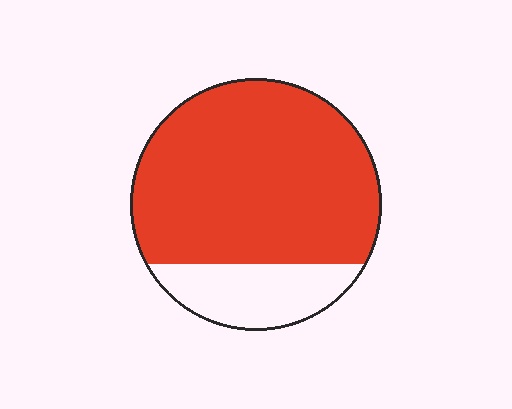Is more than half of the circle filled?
Yes.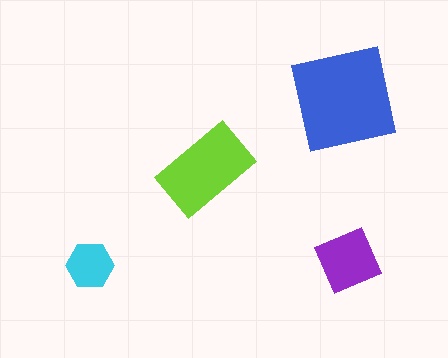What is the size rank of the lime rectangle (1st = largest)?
2nd.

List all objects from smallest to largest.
The cyan hexagon, the purple square, the lime rectangle, the blue square.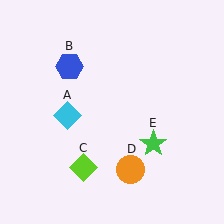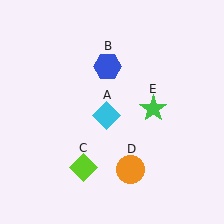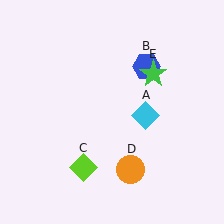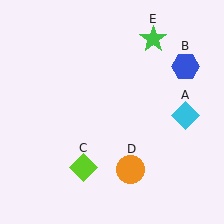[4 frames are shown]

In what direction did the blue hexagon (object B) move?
The blue hexagon (object B) moved right.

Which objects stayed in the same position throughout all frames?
Lime diamond (object C) and orange circle (object D) remained stationary.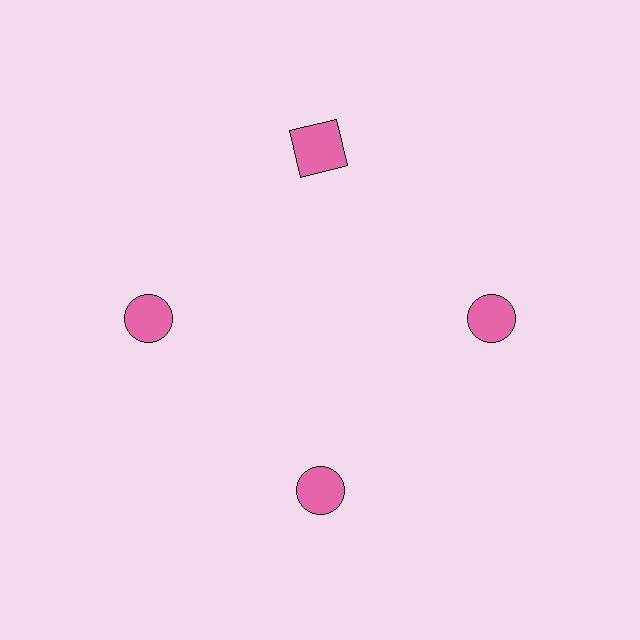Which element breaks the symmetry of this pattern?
The pink square at roughly the 12 o'clock position breaks the symmetry. All other shapes are pink circles.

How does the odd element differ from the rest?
It has a different shape: square instead of circle.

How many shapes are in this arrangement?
There are 4 shapes arranged in a ring pattern.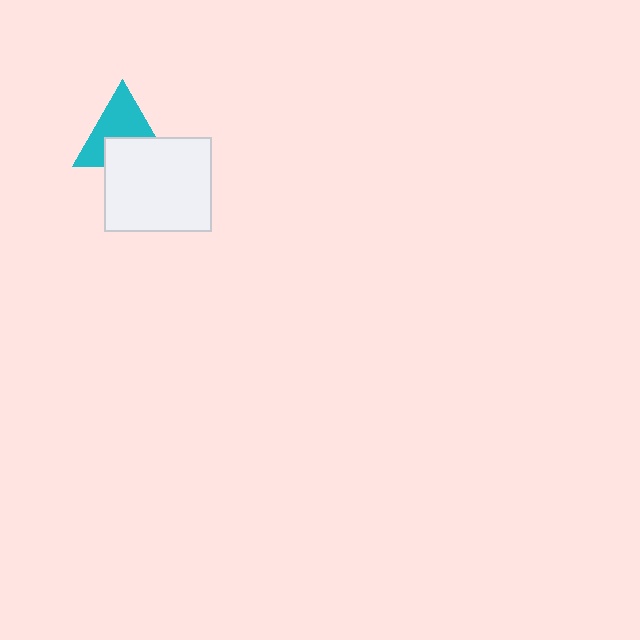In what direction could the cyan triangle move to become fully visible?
The cyan triangle could move up. That would shift it out from behind the white rectangle entirely.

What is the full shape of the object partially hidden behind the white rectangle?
The partially hidden object is a cyan triangle.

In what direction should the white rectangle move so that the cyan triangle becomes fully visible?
The white rectangle should move down. That is the shortest direction to clear the overlap and leave the cyan triangle fully visible.